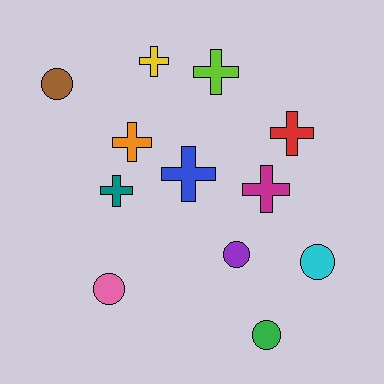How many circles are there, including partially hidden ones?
There are 5 circles.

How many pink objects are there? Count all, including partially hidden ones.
There is 1 pink object.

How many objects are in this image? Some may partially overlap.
There are 12 objects.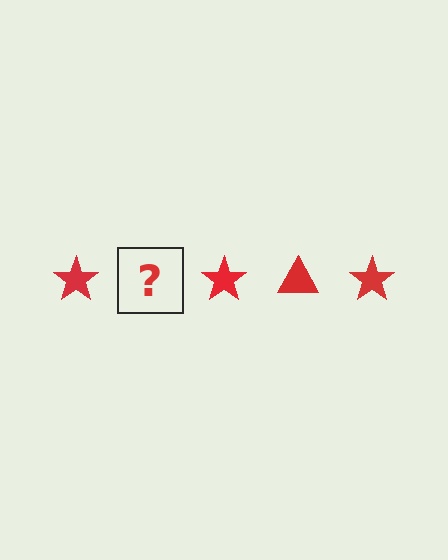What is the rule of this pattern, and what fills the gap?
The rule is that the pattern cycles through star, triangle shapes in red. The gap should be filled with a red triangle.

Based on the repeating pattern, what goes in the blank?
The blank should be a red triangle.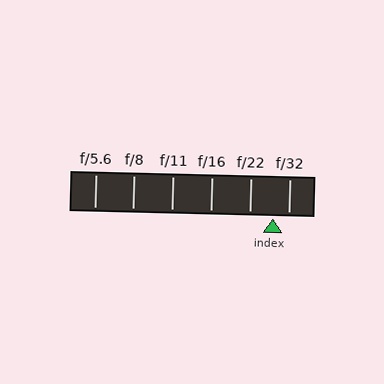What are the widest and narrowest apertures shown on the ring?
The widest aperture shown is f/5.6 and the narrowest is f/32.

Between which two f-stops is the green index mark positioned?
The index mark is between f/22 and f/32.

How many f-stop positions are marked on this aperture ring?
There are 6 f-stop positions marked.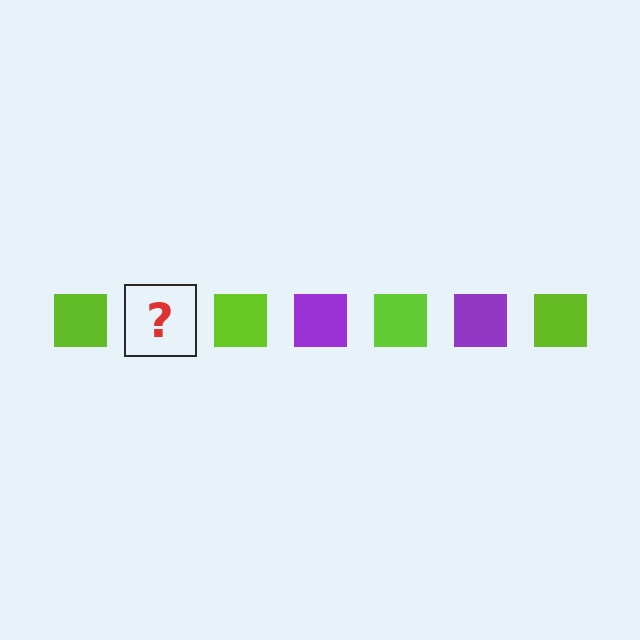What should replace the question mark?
The question mark should be replaced with a purple square.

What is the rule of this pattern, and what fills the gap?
The rule is that the pattern cycles through lime, purple squares. The gap should be filled with a purple square.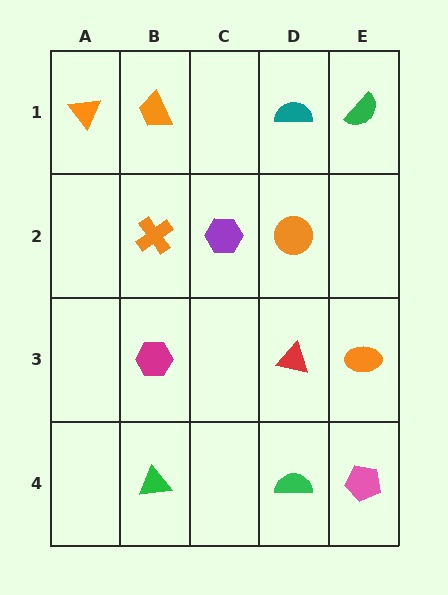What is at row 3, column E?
An orange ellipse.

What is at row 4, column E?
A pink pentagon.